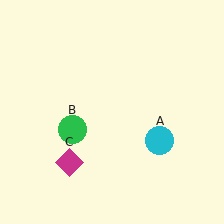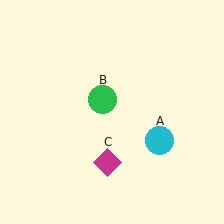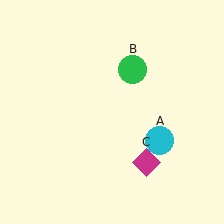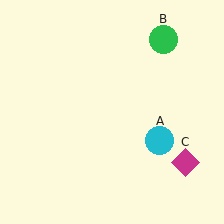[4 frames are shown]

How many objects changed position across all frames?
2 objects changed position: green circle (object B), magenta diamond (object C).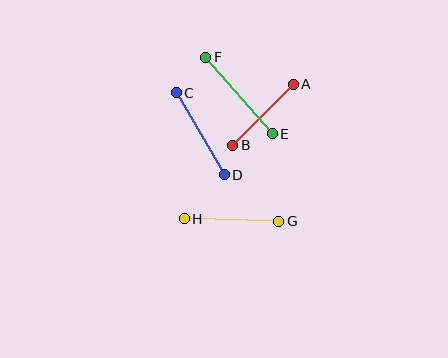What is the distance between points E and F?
The distance is approximately 101 pixels.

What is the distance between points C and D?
The distance is approximately 95 pixels.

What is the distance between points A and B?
The distance is approximately 86 pixels.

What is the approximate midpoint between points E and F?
The midpoint is at approximately (239, 95) pixels.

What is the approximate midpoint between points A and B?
The midpoint is at approximately (263, 115) pixels.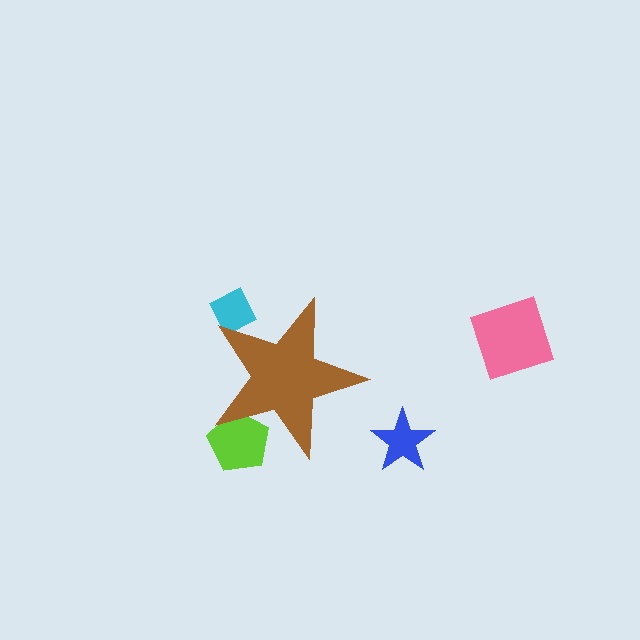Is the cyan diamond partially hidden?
Yes, the cyan diamond is partially hidden behind the brown star.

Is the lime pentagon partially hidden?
Yes, the lime pentagon is partially hidden behind the brown star.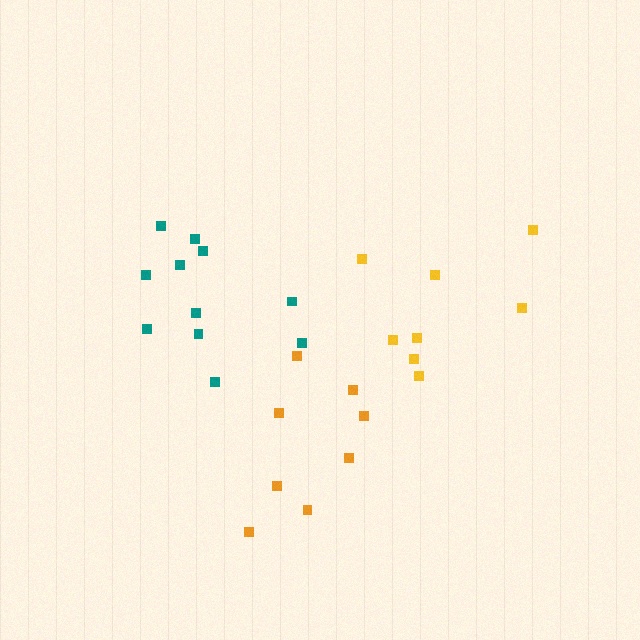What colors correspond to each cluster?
The clusters are colored: yellow, orange, teal.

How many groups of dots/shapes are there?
There are 3 groups.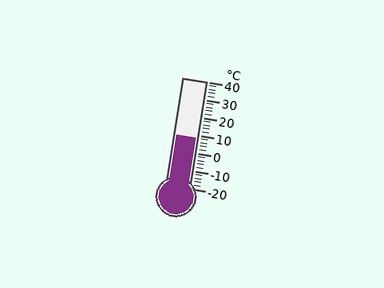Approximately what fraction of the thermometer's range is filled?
The thermometer is filled to approximately 45% of its range.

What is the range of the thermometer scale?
The thermometer scale ranges from -20°C to 40°C.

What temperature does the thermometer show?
The thermometer shows approximately 8°C.